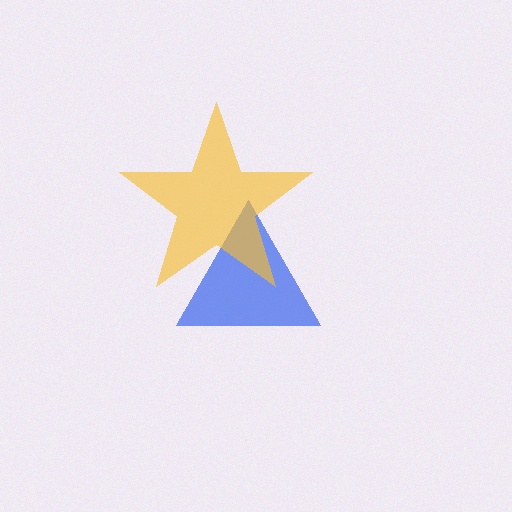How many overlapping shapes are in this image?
There are 2 overlapping shapes in the image.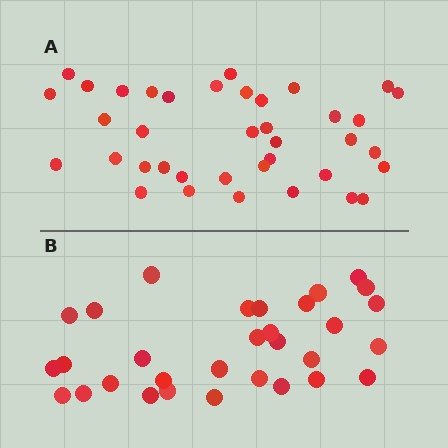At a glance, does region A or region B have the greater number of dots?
Region A (the top region) has more dots.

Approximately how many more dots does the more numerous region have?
Region A has roughly 8 or so more dots than region B.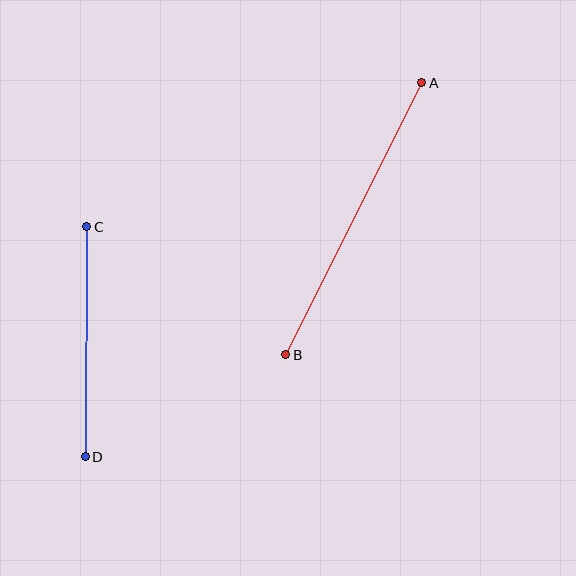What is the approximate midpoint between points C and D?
The midpoint is at approximately (86, 342) pixels.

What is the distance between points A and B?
The distance is approximately 304 pixels.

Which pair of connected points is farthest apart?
Points A and B are farthest apart.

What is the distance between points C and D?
The distance is approximately 230 pixels.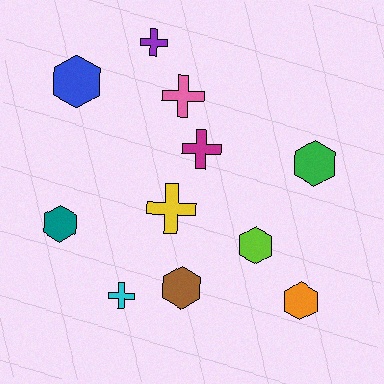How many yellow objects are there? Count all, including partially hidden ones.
There is 1 yellow object.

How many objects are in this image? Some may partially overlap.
There are 11 objects.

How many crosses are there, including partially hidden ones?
There are 5 crosses.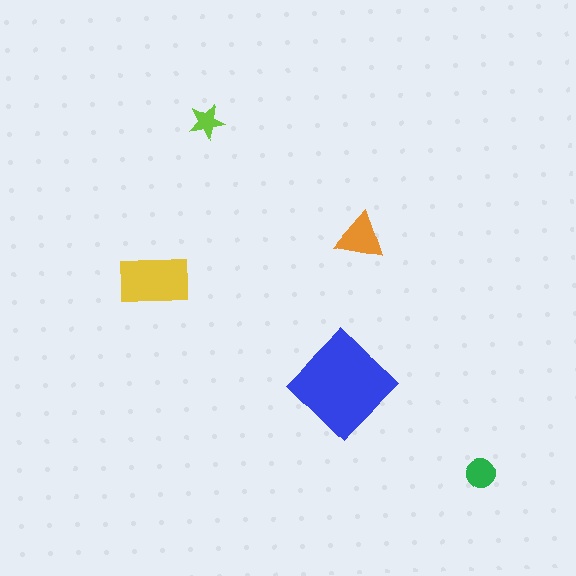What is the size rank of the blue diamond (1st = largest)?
1st.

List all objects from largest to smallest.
The blue diamond, the yellow rectangle, the orange triangle, the green circle, the lime star.